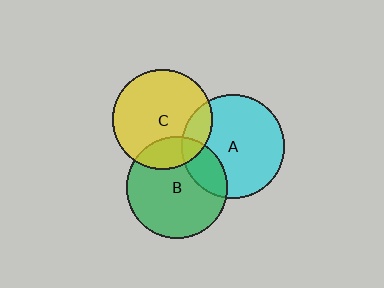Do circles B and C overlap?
Yes.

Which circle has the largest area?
Circle A (cyan).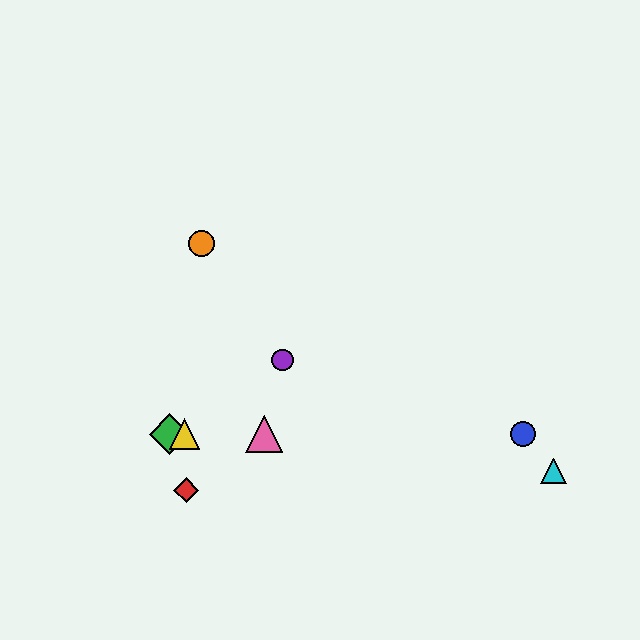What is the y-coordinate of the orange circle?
The orange circle is at y≈244.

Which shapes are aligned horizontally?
The blue circle, the green diamond, the yellow triangle, the pink triangle are aligned horizontally.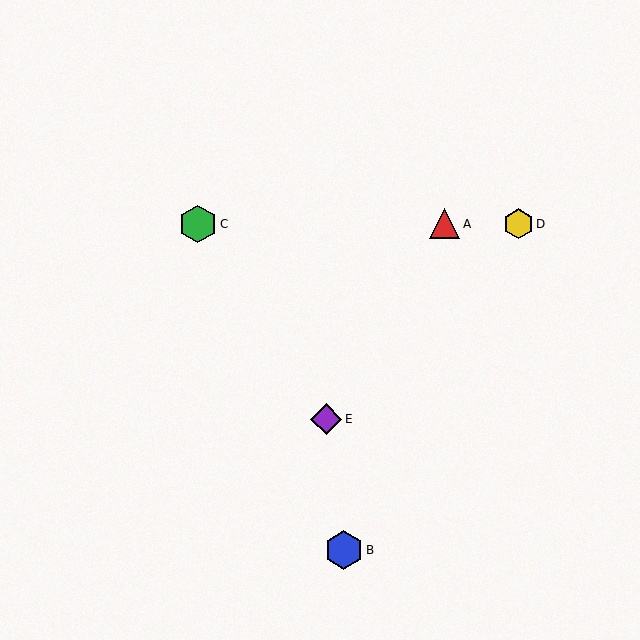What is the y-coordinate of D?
Object D is at y≈224.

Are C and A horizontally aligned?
Yes, both are at y≈224.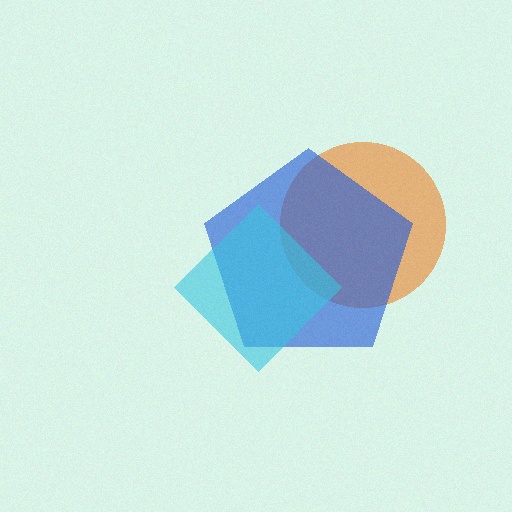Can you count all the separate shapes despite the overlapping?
Yes, there are 3 separate shapes.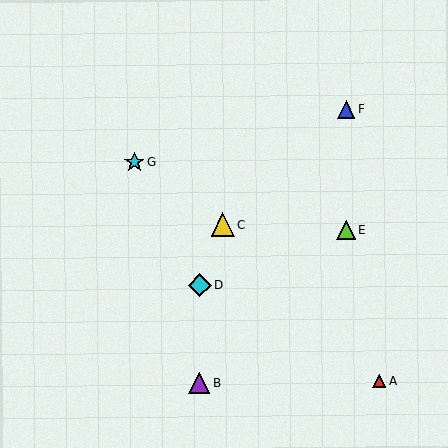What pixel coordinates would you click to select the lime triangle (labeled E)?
Click at (346, 230) to select the lime triangle E.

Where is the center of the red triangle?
The center of the red triangle is at (379, 381).